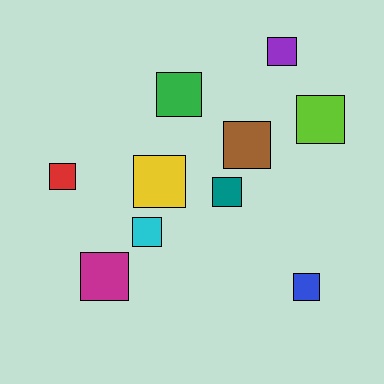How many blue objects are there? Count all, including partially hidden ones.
There is 1 blue object.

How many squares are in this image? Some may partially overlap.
There are 10 squares.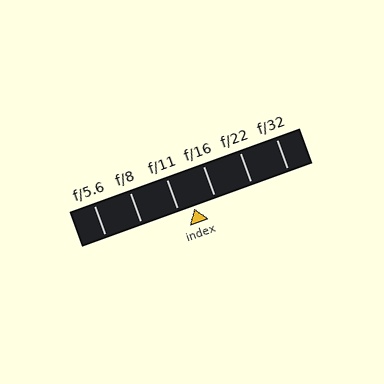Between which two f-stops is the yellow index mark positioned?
The index mark is between f/11 and f/16.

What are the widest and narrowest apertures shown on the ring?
The widest aperture shown is f/5.6 and the narrowest is f/32.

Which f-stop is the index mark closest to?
The index mark is closest to f/11.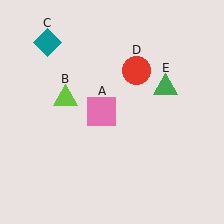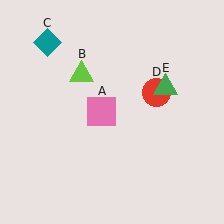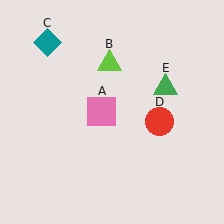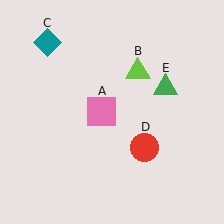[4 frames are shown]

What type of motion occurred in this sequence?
The lime triangle (object B), red circle (object D) rotated clockwise around the center of the scene.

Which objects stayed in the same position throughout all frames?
Pink square (object A) and teal diamond (object C) and green triangle (object E) remained stationary.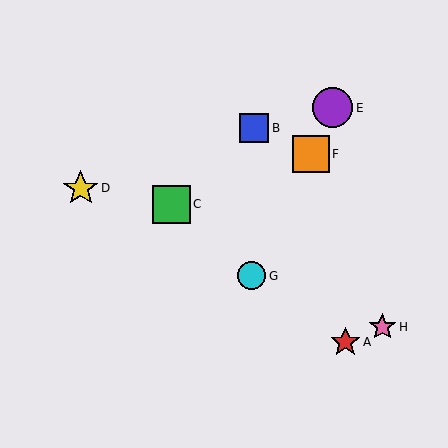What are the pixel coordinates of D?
Object D is at (81, 189).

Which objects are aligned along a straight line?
Objects E, F, G are aligned along a straight line.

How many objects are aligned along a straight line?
3 objects (E, F, G) are aligned along a straight line.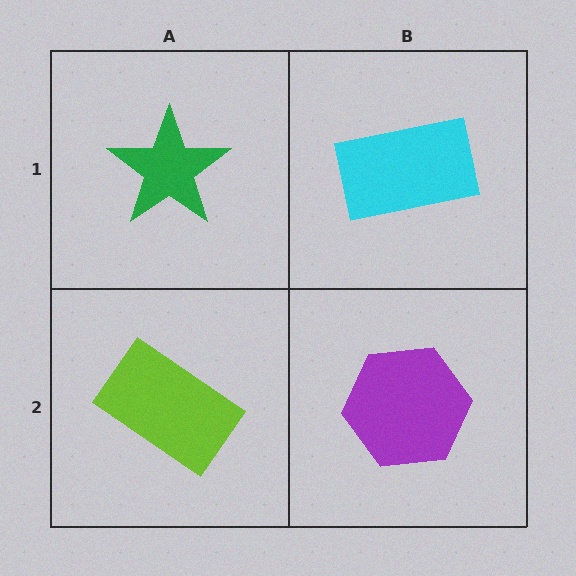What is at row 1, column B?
A cyan rectangle.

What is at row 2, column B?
A purple hexagon.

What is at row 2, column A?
A lime rectangle.